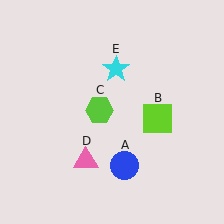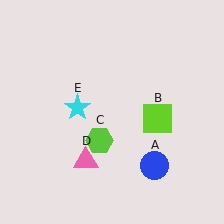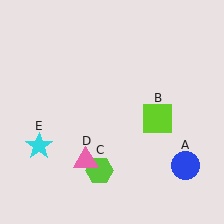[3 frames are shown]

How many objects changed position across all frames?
3 objects changed position: blue circle (object A), lime hexagon (object C), cyan star (object E).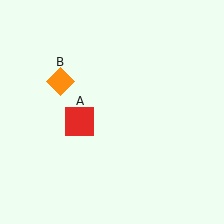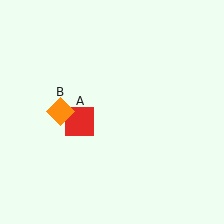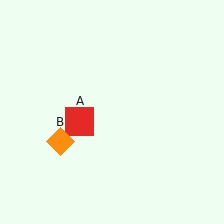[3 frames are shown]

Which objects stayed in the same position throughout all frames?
Red square (object A) remained stationary.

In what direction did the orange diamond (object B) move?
The orange diamond (object B) moved down.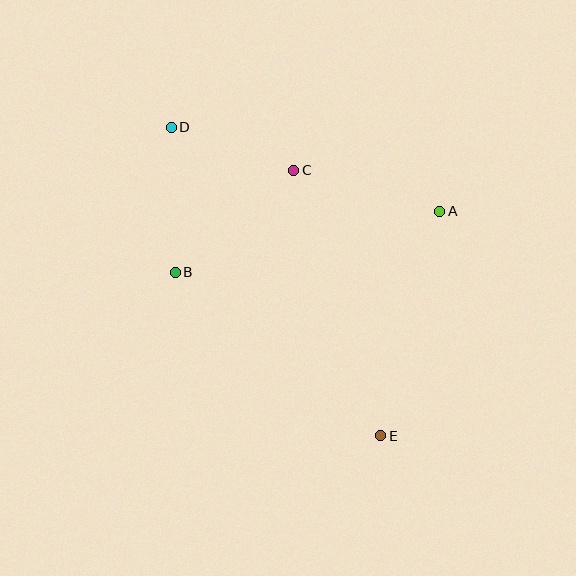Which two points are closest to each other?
Points C and D are closest to each other.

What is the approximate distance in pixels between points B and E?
The distance between B and E is approximately 263 pixels.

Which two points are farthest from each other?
Points D and E are farthest from each other.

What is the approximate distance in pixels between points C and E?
The distance between C and E is approximately 280 pixels.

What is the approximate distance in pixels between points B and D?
The distance between B and D is approximately 145 pixels.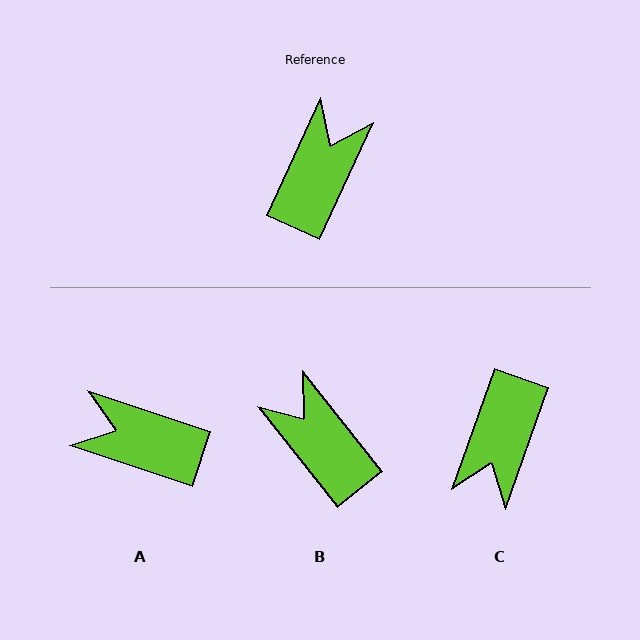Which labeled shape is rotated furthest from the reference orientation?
C, about 175 degrees away.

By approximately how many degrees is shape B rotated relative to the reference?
Approximately 63 degrees counter-clockwise.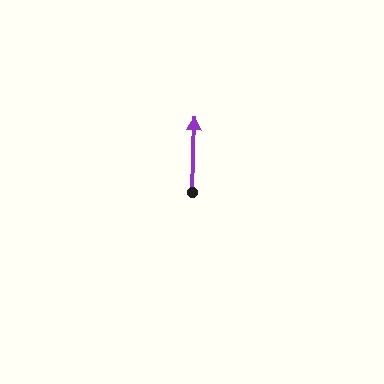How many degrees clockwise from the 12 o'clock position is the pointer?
Approximately 2 degrees.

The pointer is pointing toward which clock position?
Roughly 12 o'clock.